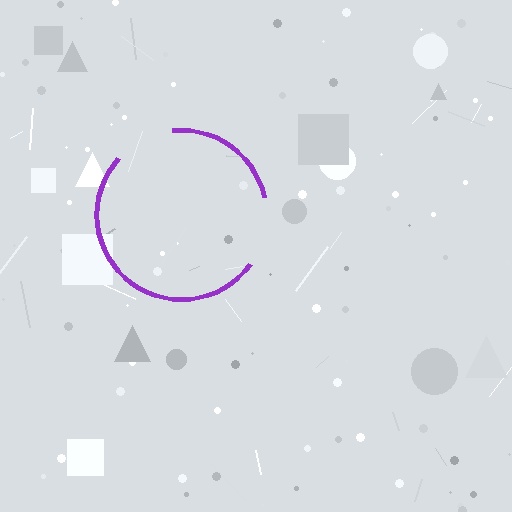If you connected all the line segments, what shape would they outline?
They would outline a circle.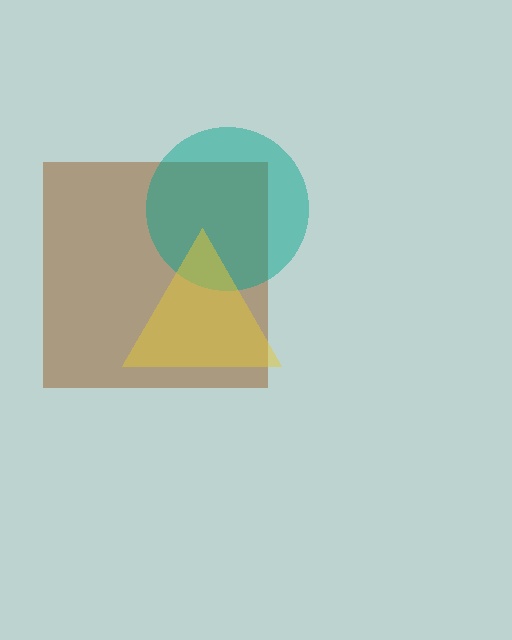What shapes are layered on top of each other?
The layered shapes are: a brown square, a teal circle, a yellow triangle.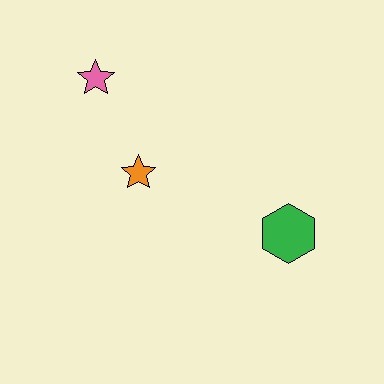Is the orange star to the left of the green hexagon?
Yes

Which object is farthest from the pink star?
The green hexagon is farthest from the pink star.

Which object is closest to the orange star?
The pink star is closest to the orange star.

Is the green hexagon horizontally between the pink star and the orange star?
No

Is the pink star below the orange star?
No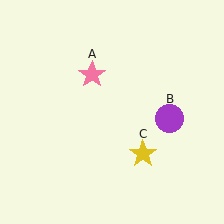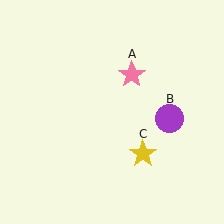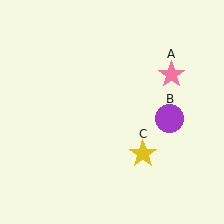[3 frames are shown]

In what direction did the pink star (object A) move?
The pink star (object A) moved right.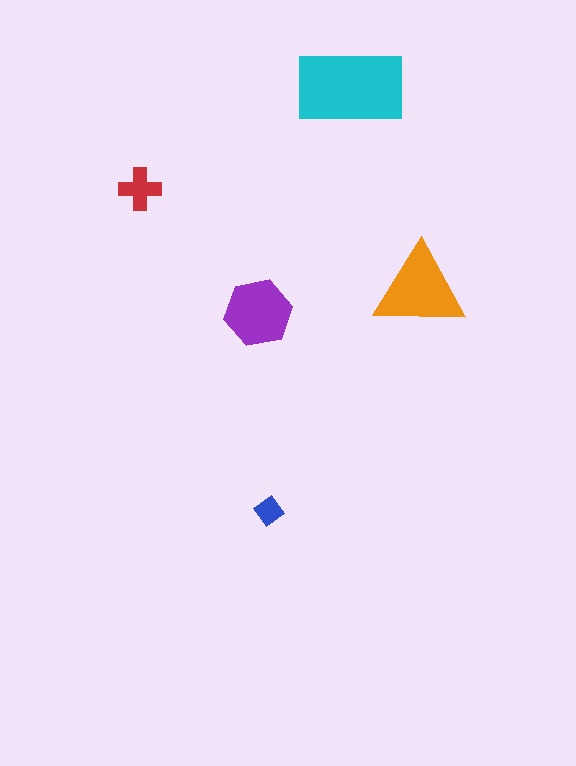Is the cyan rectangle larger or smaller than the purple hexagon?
Larger.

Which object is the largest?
The cyan rectangle.